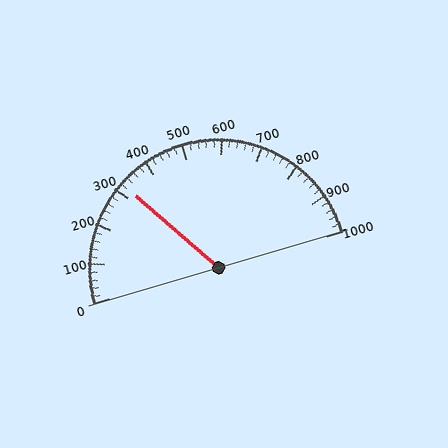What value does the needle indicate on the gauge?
The needle indicates approximately 320.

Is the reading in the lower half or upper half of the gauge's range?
The reading is in the lower half of the range (0 to 1000).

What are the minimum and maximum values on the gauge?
The gauge ranges from 0 to 1000.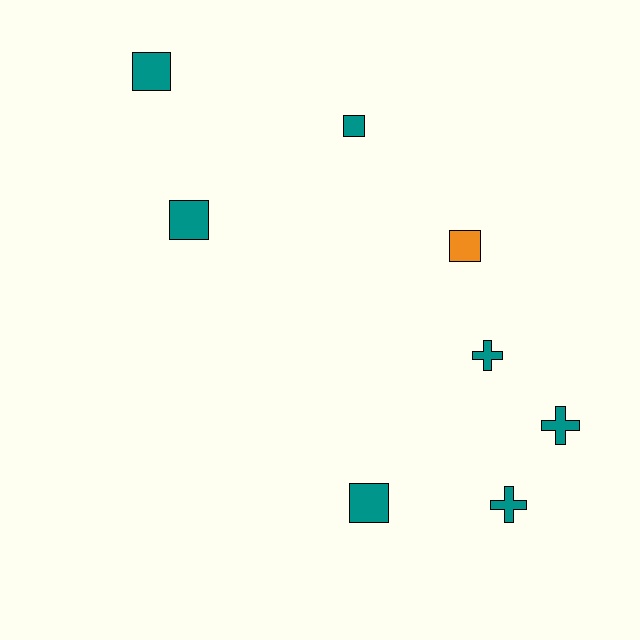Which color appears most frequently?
Teal, with 7 objects.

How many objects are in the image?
There are 8 objects.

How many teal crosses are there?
There are 3 teal crosses.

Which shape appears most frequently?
Square, with 5 objects.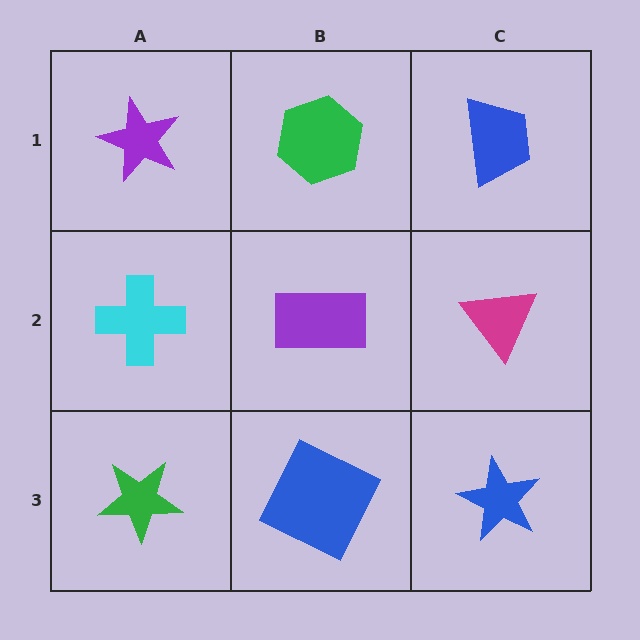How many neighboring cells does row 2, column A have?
3.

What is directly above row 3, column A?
A cyan cross.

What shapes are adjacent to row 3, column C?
A magenta triangle (row 2, column C), a blue square (row 3, column B).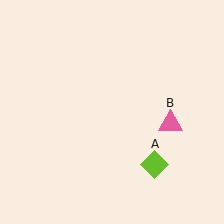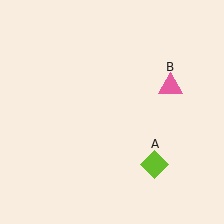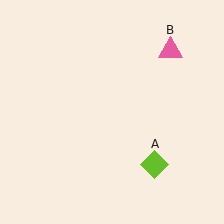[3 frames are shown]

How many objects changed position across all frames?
1 object changed position: pink triangle (object B).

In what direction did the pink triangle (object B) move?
The pink triangle (object B) moved up.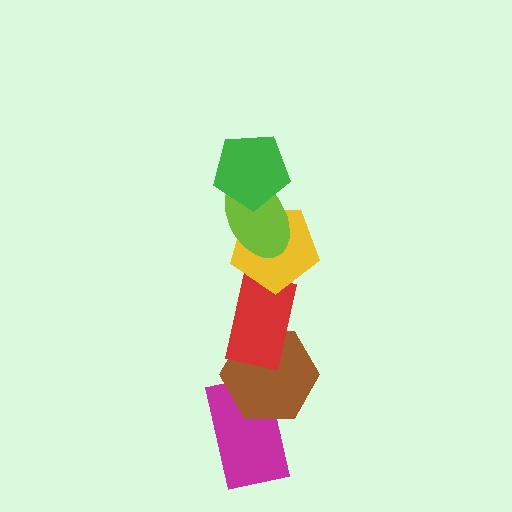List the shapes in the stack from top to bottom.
From top to bottom: the green pentagon, the lime ellipse, the yellow pentagon, the red rectangle, the brown hexagon, the magenta rectangle.